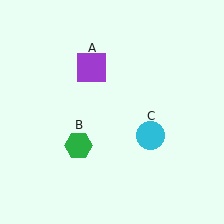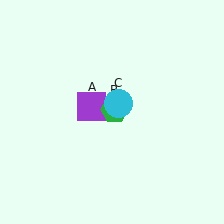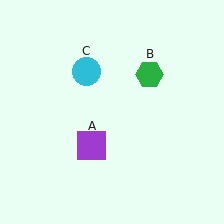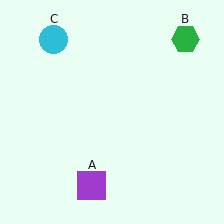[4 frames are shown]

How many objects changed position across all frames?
3 objects changed position: purple square (object A), green hexagon (object B), cyan circle (object C).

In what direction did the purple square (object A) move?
The purple square (object A) moved down.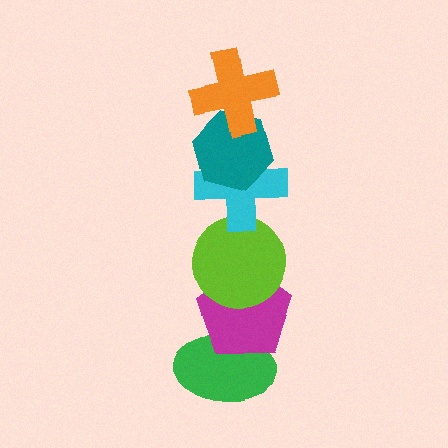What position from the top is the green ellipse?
The green ellipse is 6th from the top.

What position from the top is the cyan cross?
The cyan cross is 3rd from the top.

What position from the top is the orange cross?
The orange cross is 1st from the top.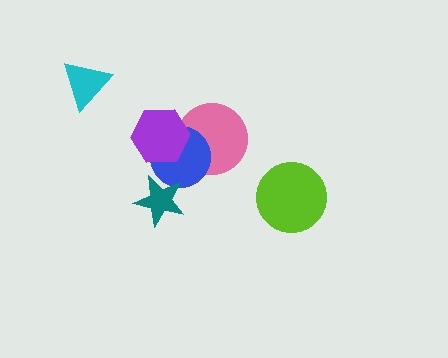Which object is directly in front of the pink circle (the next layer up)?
The blue circle is directly in front of the pink circle.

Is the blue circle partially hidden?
Yes, it is partially covered by another shape.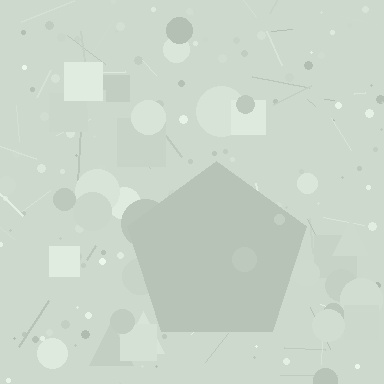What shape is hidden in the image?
A pentagon is hidden in the image.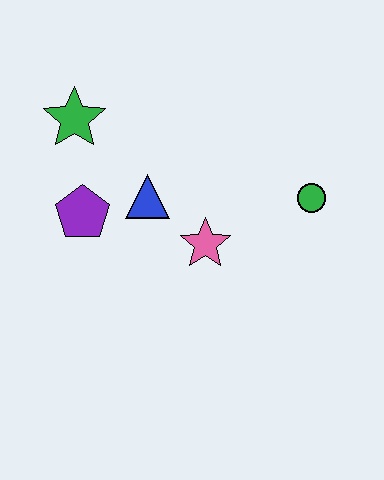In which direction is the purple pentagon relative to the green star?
The purple pentagon is below the green star.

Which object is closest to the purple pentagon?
The blue triangle is closest to the purple pentagon.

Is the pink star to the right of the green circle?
No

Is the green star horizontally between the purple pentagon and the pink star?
No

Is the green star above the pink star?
Yes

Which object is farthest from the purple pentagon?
The green circle is farthest from the purple pentagon.